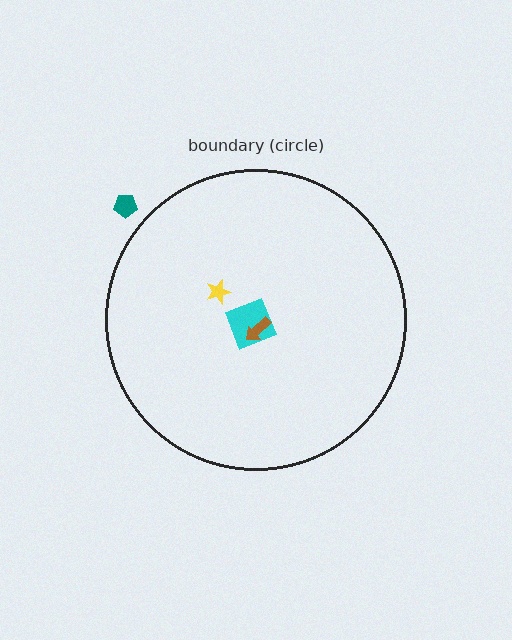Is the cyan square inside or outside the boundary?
Inside.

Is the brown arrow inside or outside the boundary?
Inside.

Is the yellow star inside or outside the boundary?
Inside.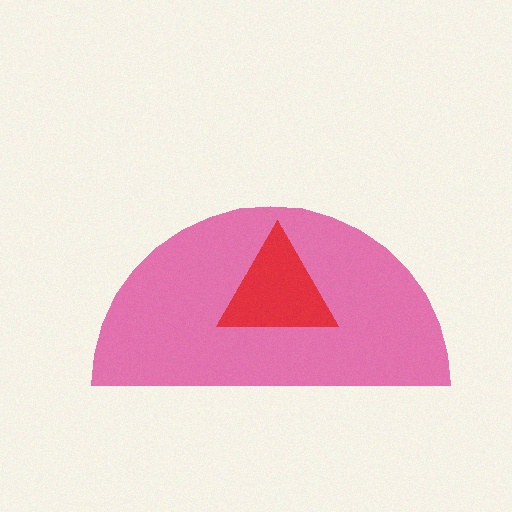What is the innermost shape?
The red triangle.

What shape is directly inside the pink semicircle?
The red triangle.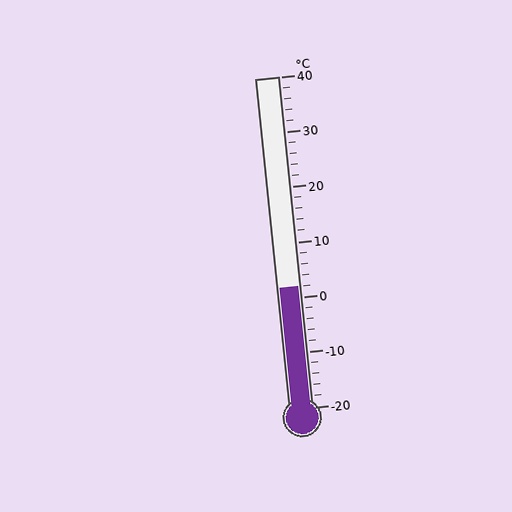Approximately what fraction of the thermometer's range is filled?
The thermometer is filled to approximately 35% of its range.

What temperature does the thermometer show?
The thermometer shows approximately 2°C.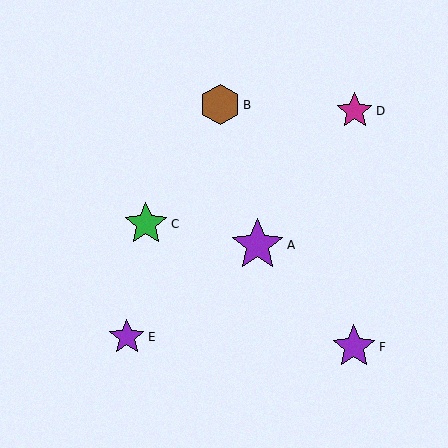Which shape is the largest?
The purple star (labeled A) is the largest.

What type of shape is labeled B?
Shape B is a brown hexagon.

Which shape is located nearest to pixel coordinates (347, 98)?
The magenta star (labeled D) at (355, 111) is nearest to that location.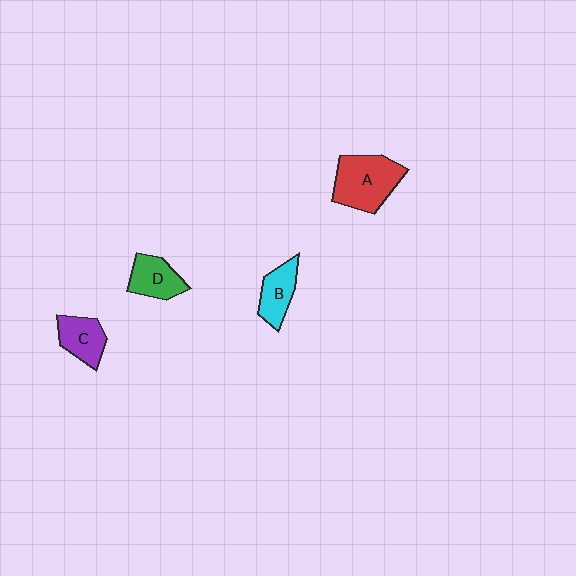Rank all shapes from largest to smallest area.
From largest to smallest: A (red), C (purple), D (green), B (cyan).